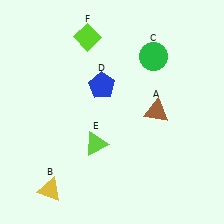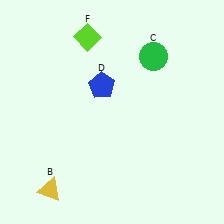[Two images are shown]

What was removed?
The brown triangle (A), the lime triangle (E) were removed in Image 2.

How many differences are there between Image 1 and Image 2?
There are 2 differences between the two images.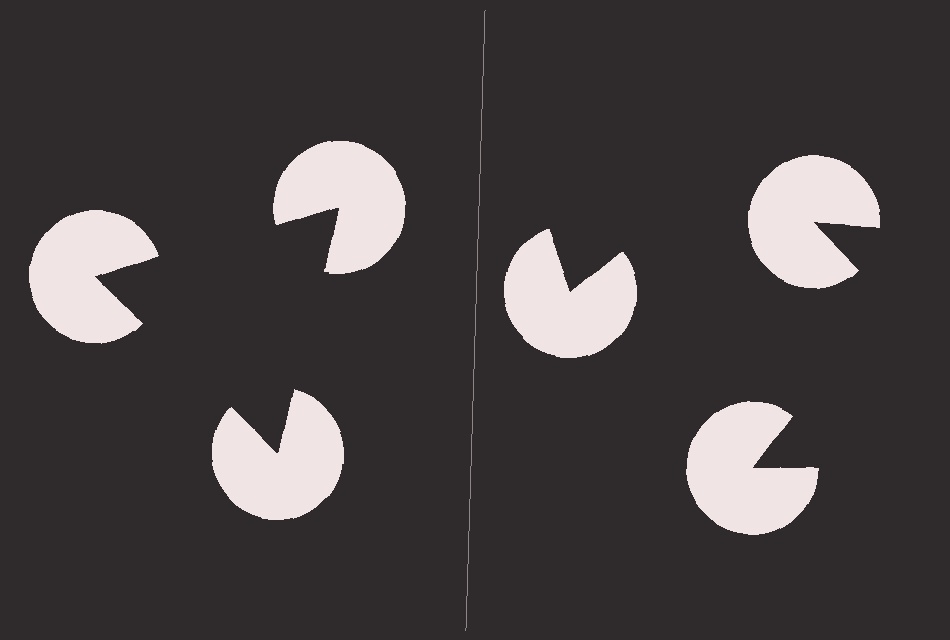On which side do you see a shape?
An illusory triangle appears on the left side. On the right side the wedge cuts are rotated, so no coherent shape forms.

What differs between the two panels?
The pac-man discs are positioned identically on both sides; only the wedge orientations differ. On the left they align to a triangle; on the right they are misaligned.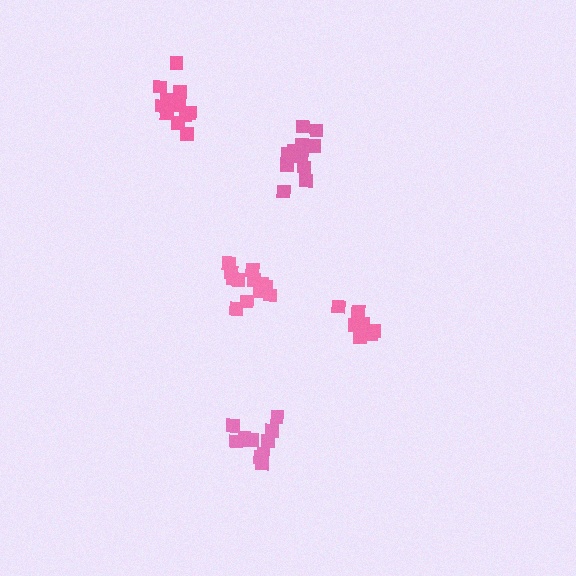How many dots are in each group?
Group 1: 8 dots, Group 2: 12 dots, Group 3: 12 dots, Group 4: 12 dots, Group 5: 12 dots (56 total).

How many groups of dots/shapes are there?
There are 5 groups.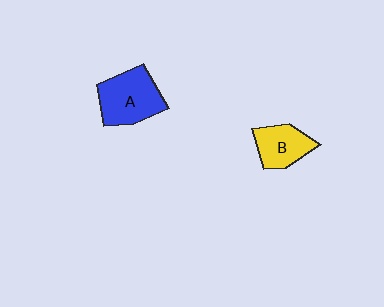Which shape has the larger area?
Shape A (blue).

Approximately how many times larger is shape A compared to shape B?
Approximately 1.4 times.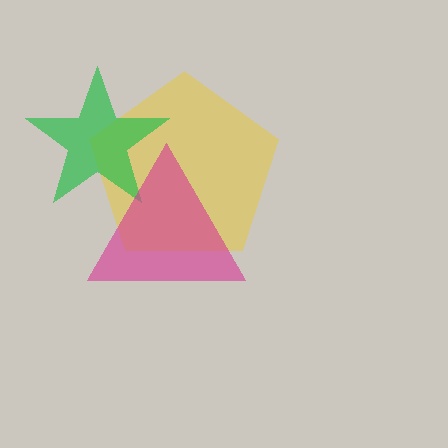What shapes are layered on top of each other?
The layered shapes are: a yellow pentagon, a green star, a magenta triangle.